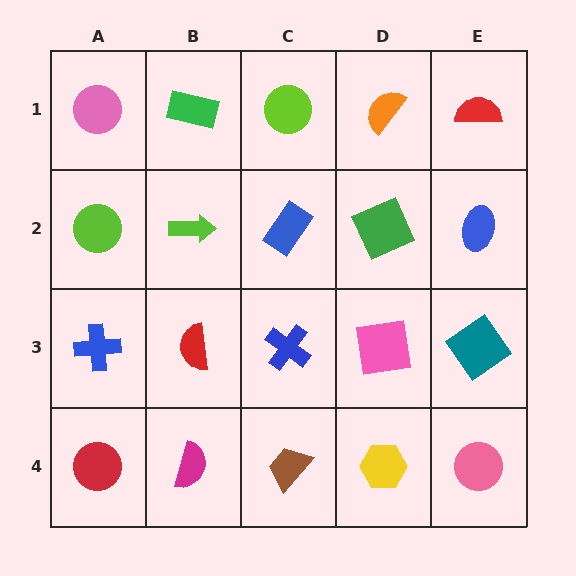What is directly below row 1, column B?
A lime arrow.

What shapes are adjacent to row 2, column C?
A lime circle (row 1, column C), a blue cross (row 3, column C), a lime arrow (row 2, column B), a green square (row 2, column D).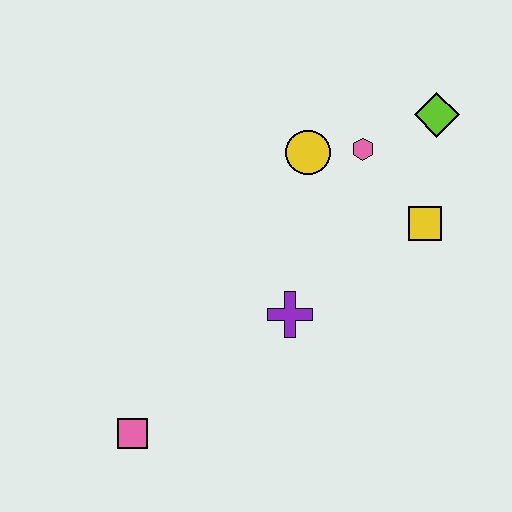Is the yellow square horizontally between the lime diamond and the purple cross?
Yes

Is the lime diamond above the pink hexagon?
Yes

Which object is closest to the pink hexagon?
The yellow circle is closest to the pink hexagon.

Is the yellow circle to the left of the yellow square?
Yes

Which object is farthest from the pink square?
The lime diamond is farthest from the pink square.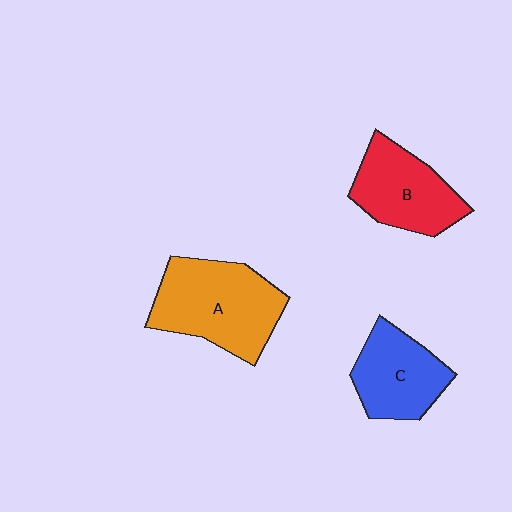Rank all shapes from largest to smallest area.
From largest to smallest: A (orange), B (red), C (blue).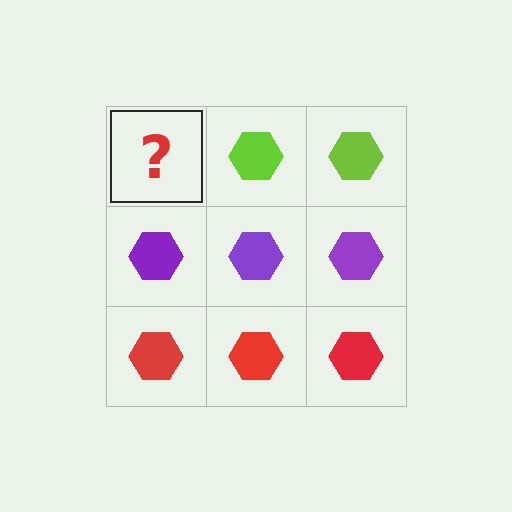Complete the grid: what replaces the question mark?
The question mark should be replaced with a lime hexagon.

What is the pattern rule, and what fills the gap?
The rule is that each row has a consistent color. The gap should be filled with a lime hexagon.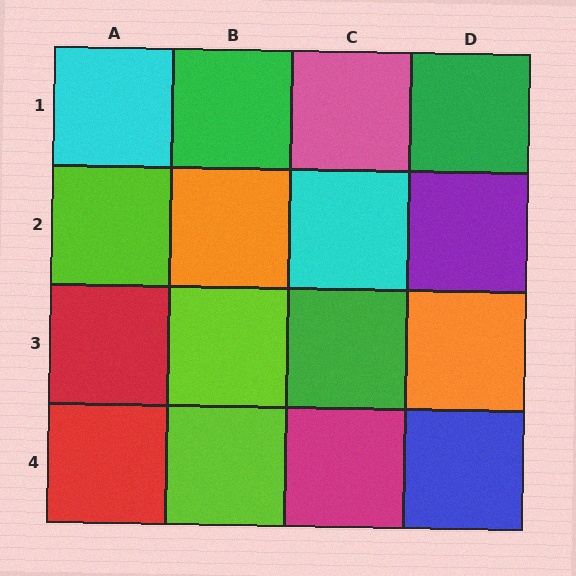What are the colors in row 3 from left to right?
Red, lime, green, orange.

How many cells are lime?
3 cells are lime.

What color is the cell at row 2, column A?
Lime.